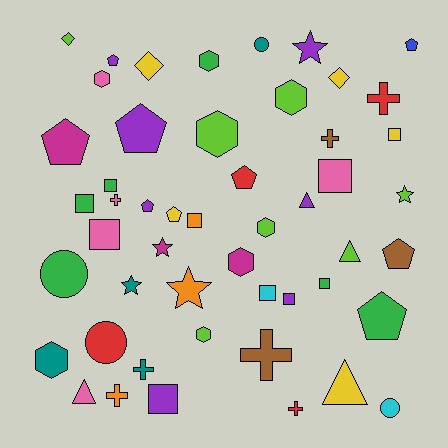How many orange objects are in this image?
There are 3 orange objects.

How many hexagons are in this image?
There are 8 hexagons.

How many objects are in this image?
There are 50 objects.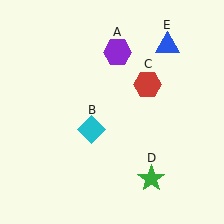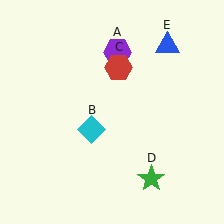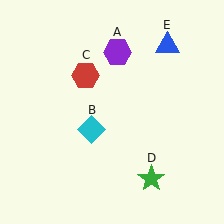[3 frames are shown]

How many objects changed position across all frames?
1 object changed position: red hexagon (object C).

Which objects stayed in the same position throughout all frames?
Purple hexagon (object A) and cyan diamond (object B) and green star (object D) and blue triangle (object E) remained stationary.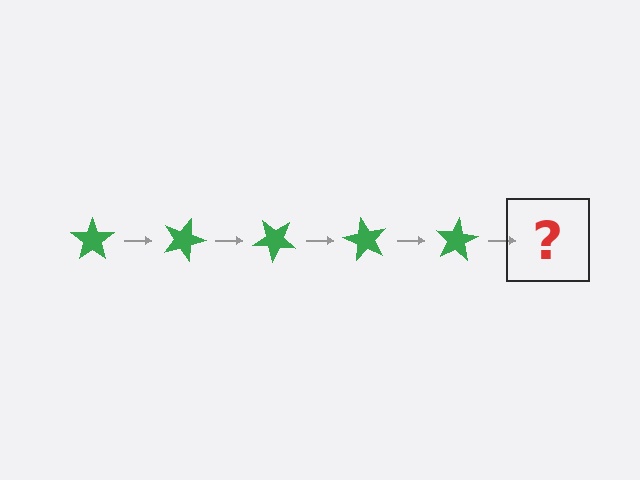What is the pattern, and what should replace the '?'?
The pattern is that the star rotates 20 degrees each step. The '?' should be a green star rotated 100 degrees.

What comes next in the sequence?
The next element should be a green star rotated 100 degrees.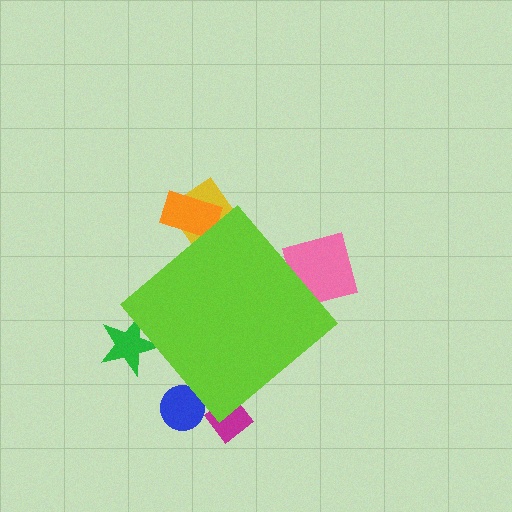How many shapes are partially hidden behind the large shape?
6 shapes are partially hidden.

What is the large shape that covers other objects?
A lime diamond.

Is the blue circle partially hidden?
Yes, the blue circle is partially hidden behind the lime diamond.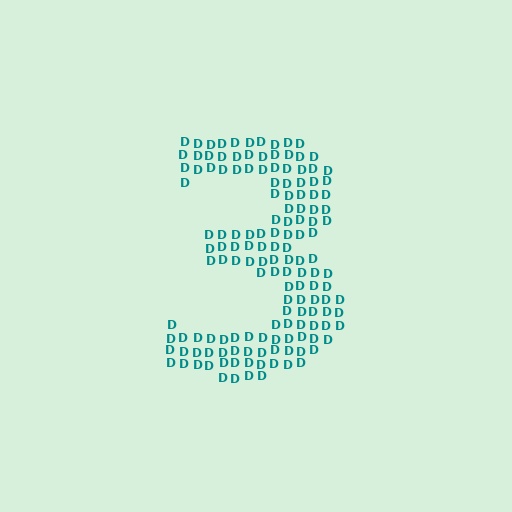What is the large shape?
The large shape is the digit 3.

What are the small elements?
The small elements are letter D's.